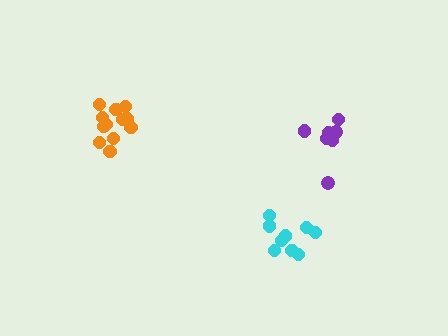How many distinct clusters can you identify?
There are 3 distinct clusters.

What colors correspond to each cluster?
The clusters are colored: orange, purple, cyan.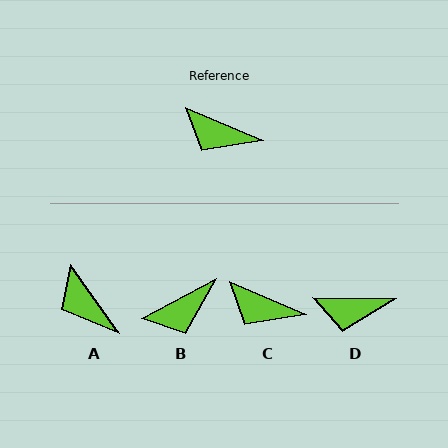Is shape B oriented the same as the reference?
No, it is off by about 51 degrees.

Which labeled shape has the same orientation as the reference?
C.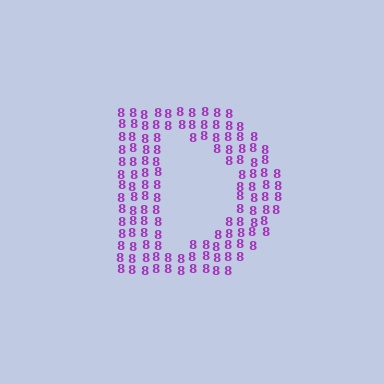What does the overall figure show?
The overall figure shows the letter D.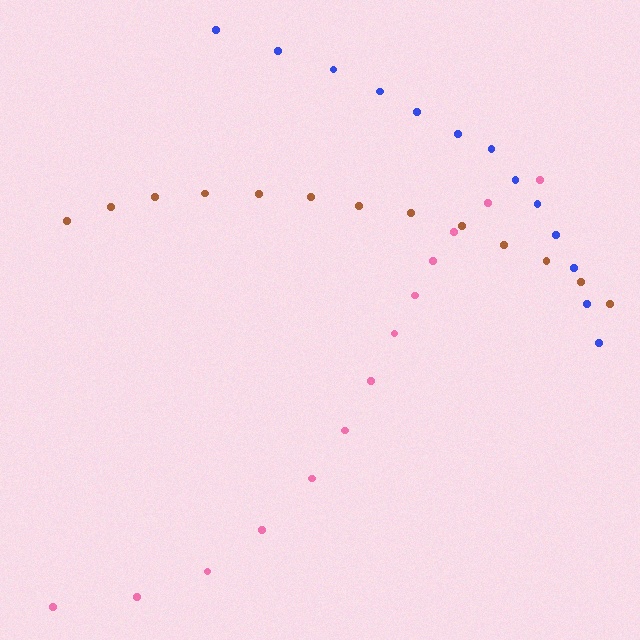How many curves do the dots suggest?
There are 3 distinct paths.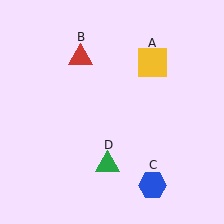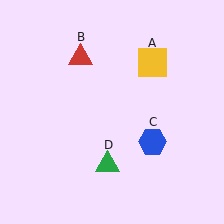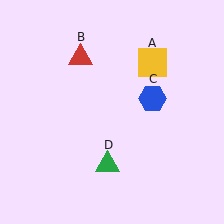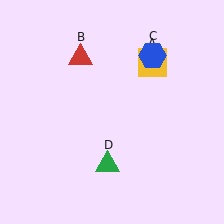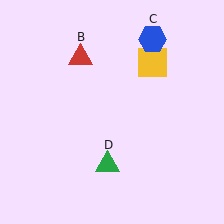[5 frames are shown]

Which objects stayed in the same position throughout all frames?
Yellow square (object A) and red triangle (object B) and green triangle (object D) remained stationary.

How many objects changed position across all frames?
1 object changed position: blue hexagon (object C).